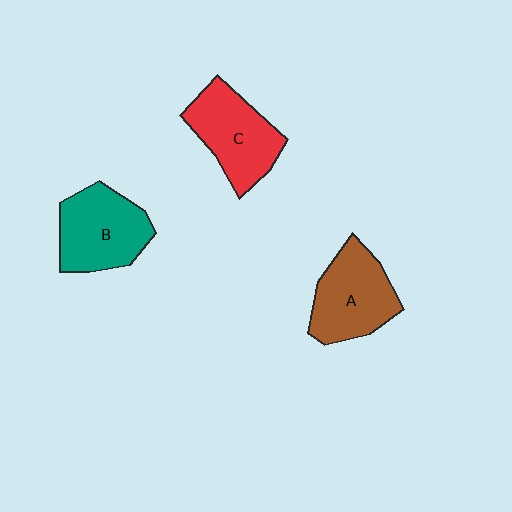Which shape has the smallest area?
Shape C (red).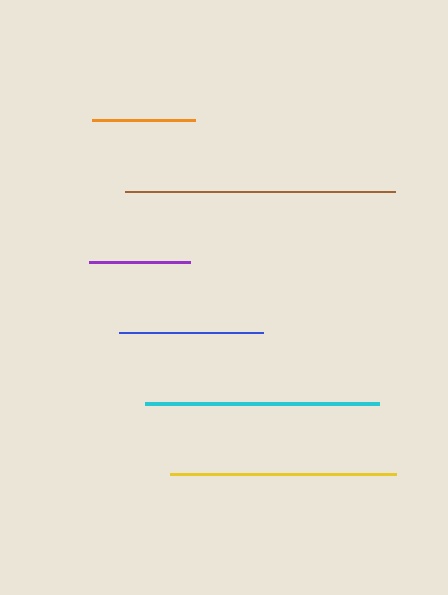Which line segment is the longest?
The brown line is the longest at approximately 270 pixels.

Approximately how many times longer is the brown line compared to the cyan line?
The brown line is approximately 1.2 times the length of the cyan line.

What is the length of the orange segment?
The orange segment is approximately 103 pixels long.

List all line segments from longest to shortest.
From longest to shortest: brown, cyan, yellow, blue, orange, purple.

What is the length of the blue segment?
The blue segment is approximately 145 pixels long.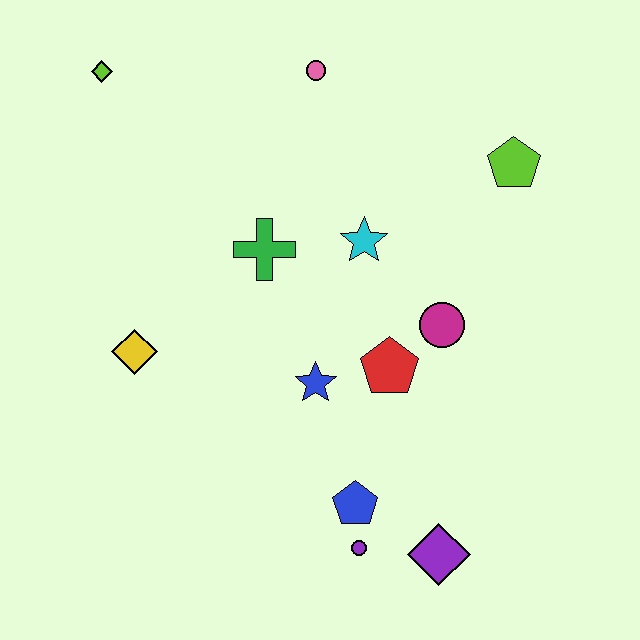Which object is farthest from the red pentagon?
The lime diamond is farthest from the red pentagon.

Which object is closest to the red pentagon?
The magenta circle is closest to the red pentagon.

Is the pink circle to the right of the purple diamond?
No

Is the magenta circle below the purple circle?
No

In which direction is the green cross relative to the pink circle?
The green cross is below the pink circle.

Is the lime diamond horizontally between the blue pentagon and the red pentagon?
No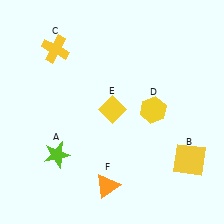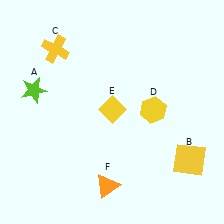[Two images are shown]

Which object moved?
The lime star (A) moved up.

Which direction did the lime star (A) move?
The lime star (A) moved up.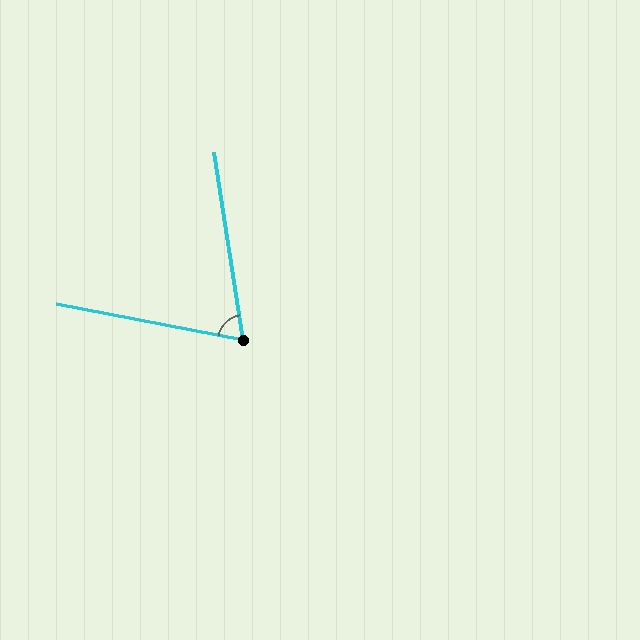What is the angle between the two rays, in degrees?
Approximately 70 degrees.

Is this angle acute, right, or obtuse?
It is acute.